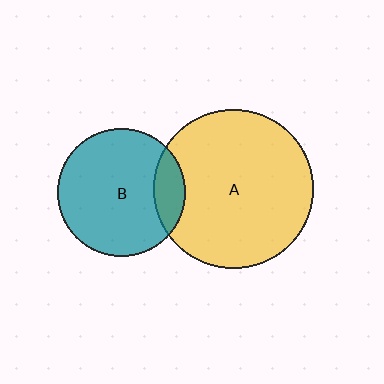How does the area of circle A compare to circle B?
Approximately 1.6 times.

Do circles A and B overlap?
Yes.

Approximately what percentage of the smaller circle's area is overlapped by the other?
Approximately 15%.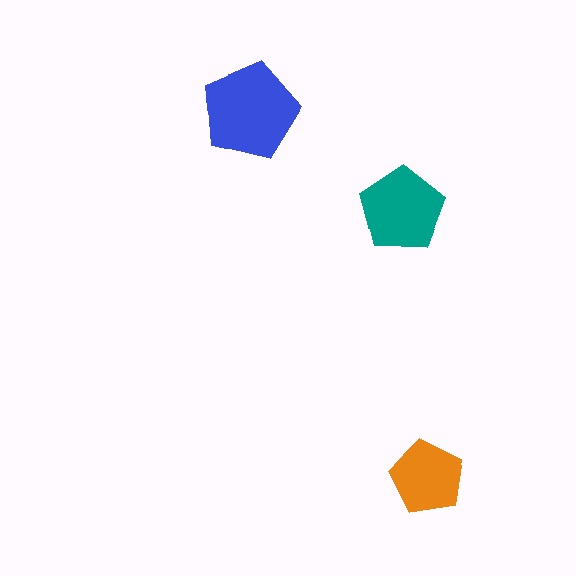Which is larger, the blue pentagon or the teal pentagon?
The blue one.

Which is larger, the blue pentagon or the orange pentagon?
The blue one.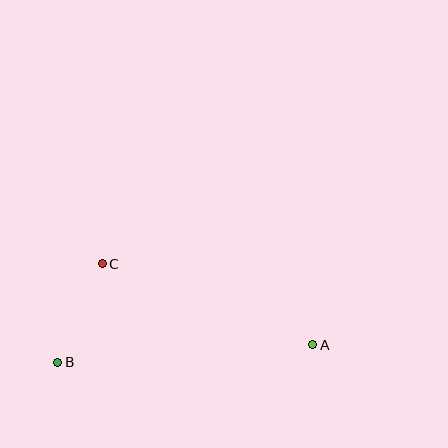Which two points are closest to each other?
Points B and C are closest to each other.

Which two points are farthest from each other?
Points A and B are farthest from each other.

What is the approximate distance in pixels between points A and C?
The distance between A and C is approximately 226 pixels.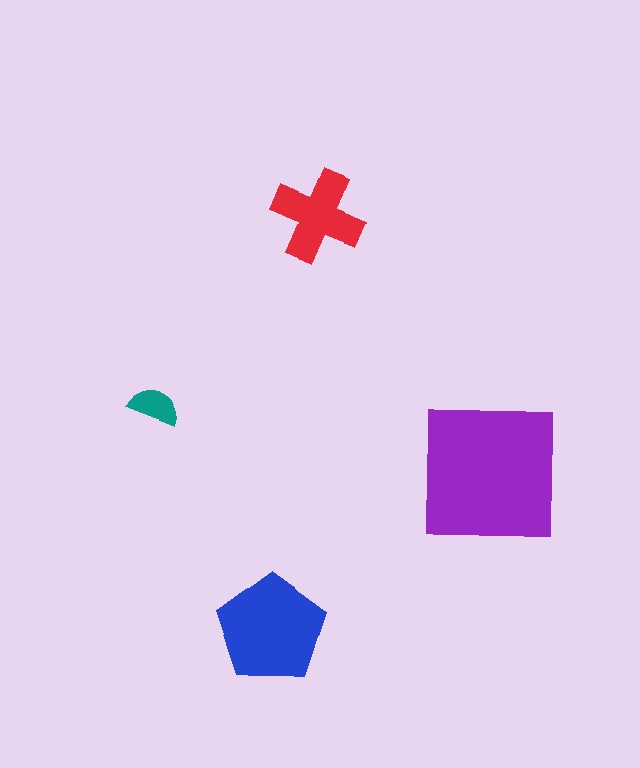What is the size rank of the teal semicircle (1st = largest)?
4th.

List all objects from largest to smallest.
The purple square, the blue pentagon, the red cross, the teal semicircle.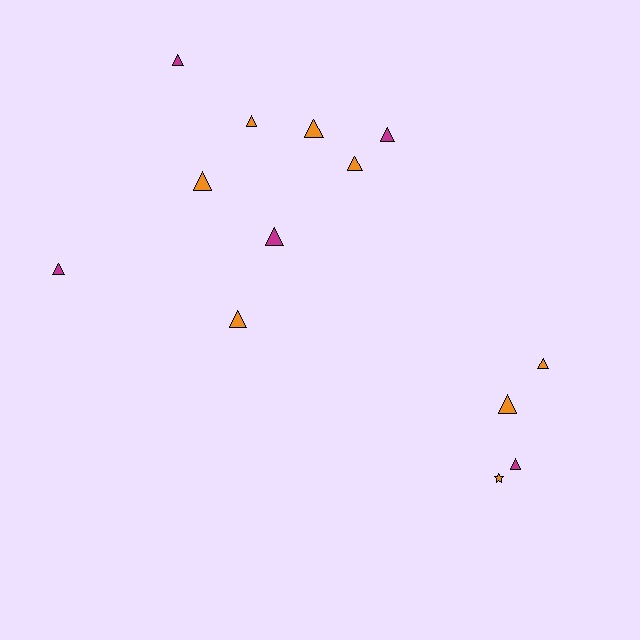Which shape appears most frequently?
Triangle, with 12 objects.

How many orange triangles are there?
There are 7 orange triangles.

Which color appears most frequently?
Orange, with 8 objects.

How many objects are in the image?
There are 13 objects.